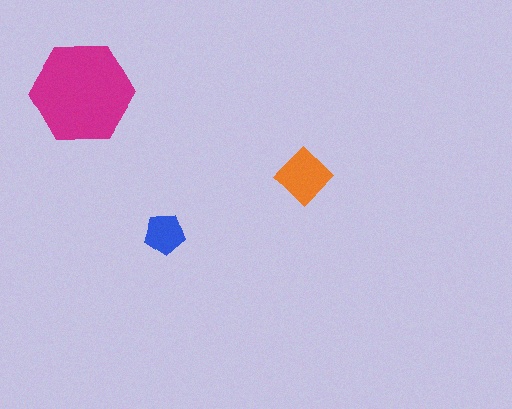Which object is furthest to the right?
The orange diamond is rightmost.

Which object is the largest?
The magenta hexagon.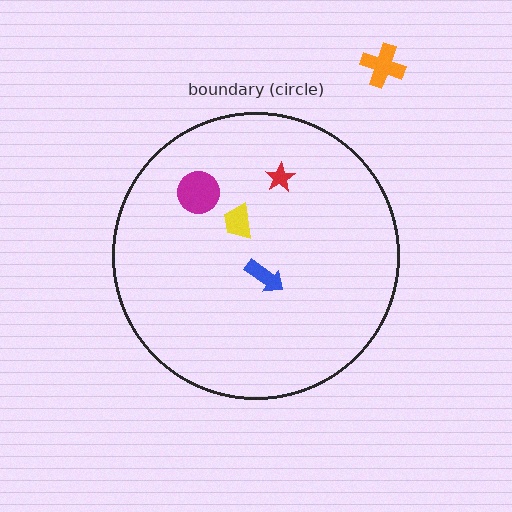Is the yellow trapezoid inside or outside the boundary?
Inside.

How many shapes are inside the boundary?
4 inside, 1 outside.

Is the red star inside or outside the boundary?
Inside.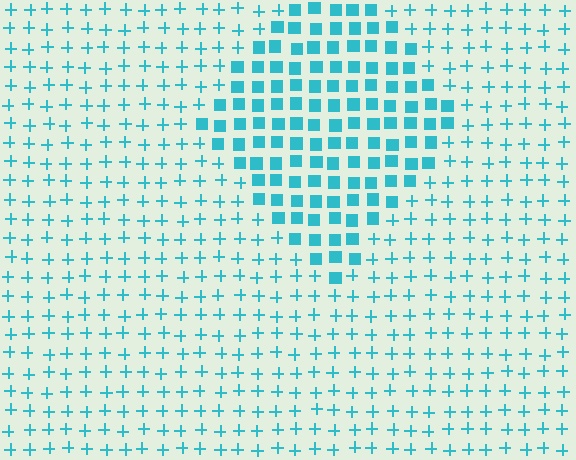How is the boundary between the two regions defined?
The boundary is defined by a change in element shape: squares inside vs. plus signs outside. All elements share the same color and spacing.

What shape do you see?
I see a diamond.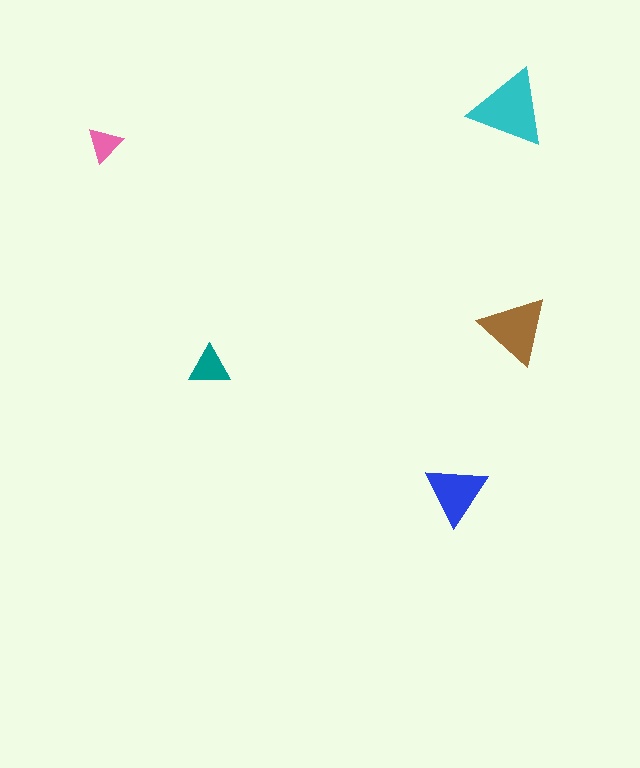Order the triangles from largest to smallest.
the cyan one, the brown one, the blue one, the teal one, the pink one.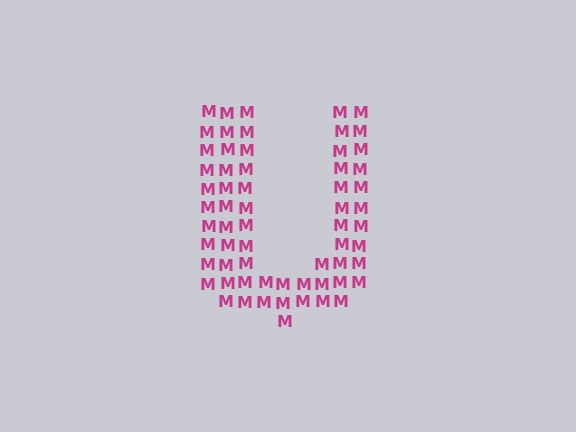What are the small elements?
The small elements are letter M's.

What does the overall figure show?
The overall figure shows the letter U.